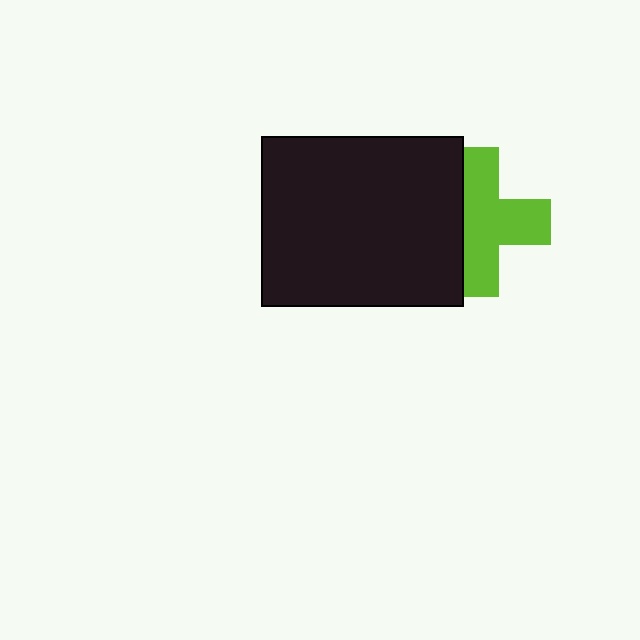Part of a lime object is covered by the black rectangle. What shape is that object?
It is a cross.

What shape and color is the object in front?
The object in front is a black rectangle.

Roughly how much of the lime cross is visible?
Most of it is visible (roughly 67%).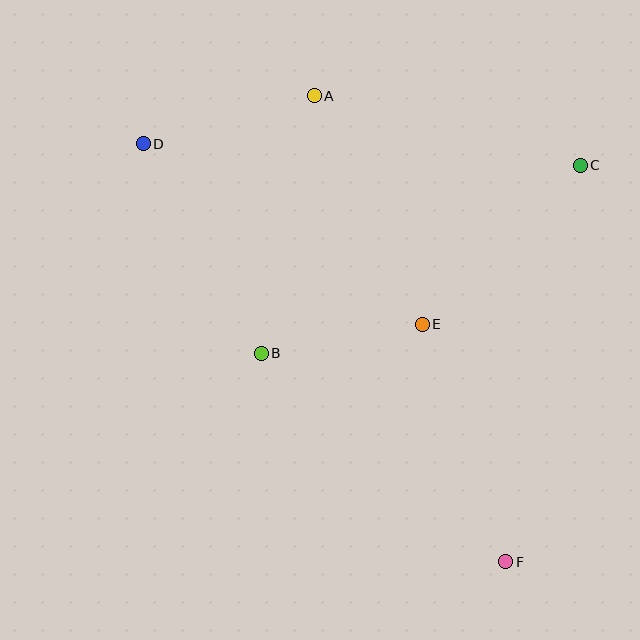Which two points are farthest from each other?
Points D and F are farthest from each other.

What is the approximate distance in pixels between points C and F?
The distance between C and F is approximately 403 pixels.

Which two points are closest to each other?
Points B and E are closest to each other.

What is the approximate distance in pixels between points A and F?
The distance between A and F is approximately 504 pixels.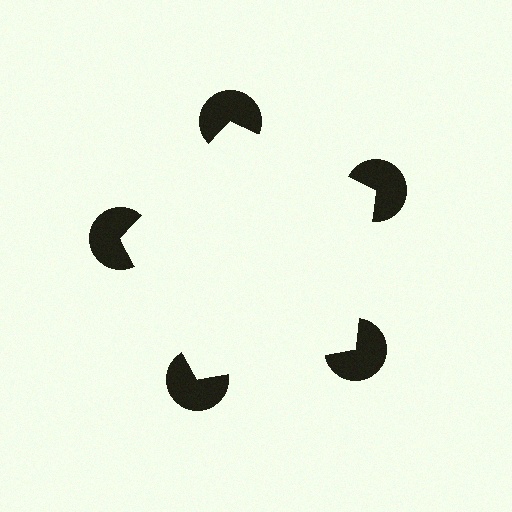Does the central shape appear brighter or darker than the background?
It typically appears slightly brighter than the background, even though no actual brightness change is drawn.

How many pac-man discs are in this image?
There are 5 — one at each vertex of the illusory pentagon.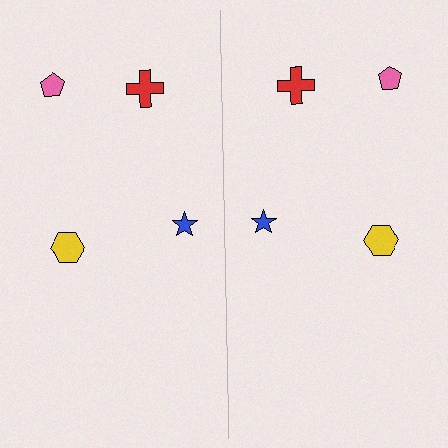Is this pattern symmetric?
Yes, this pattern has bilateral (reflection) symmetry.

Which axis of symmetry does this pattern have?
The pattern has a vertical axis of symmetry running through the center of the image.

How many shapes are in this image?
There are 8 shapes in this image.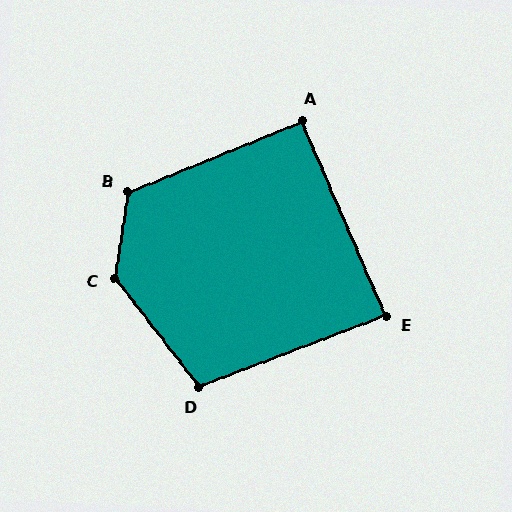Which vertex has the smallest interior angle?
E, at approximately 88 degrees.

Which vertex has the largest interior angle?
C, at approximately 133 degrees.